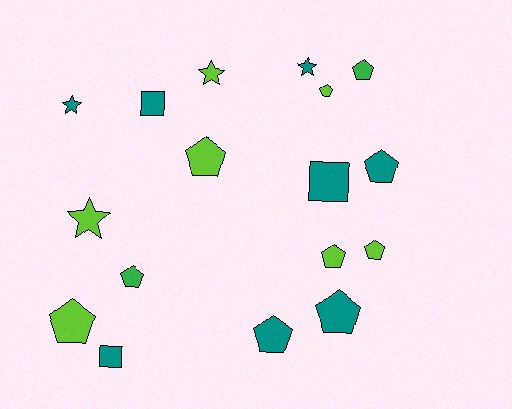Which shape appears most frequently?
Pentagon, with 10 objects.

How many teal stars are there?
There are 2 teal stars.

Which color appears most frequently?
Teal, with 8 objects.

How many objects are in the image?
There are 17 objects.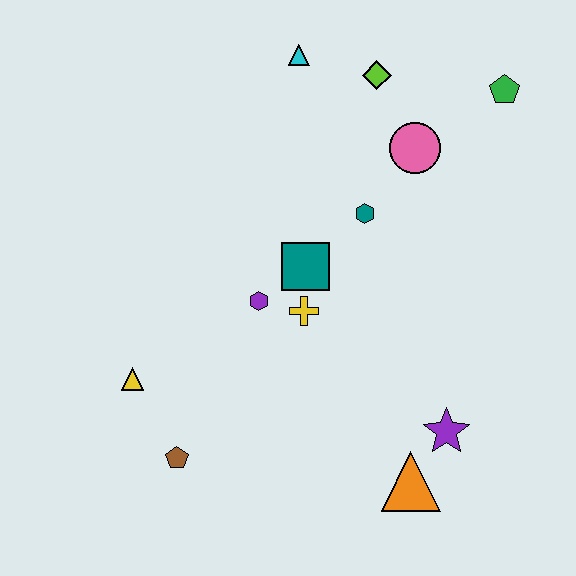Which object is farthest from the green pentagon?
The brown pentagon is farthest from the green pentagon.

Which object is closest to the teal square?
The yellow cross is closest to the teal square.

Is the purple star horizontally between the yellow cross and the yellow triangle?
No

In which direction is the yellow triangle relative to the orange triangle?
The yellow triangle is to the left of the orange triangle.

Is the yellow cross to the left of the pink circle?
Yes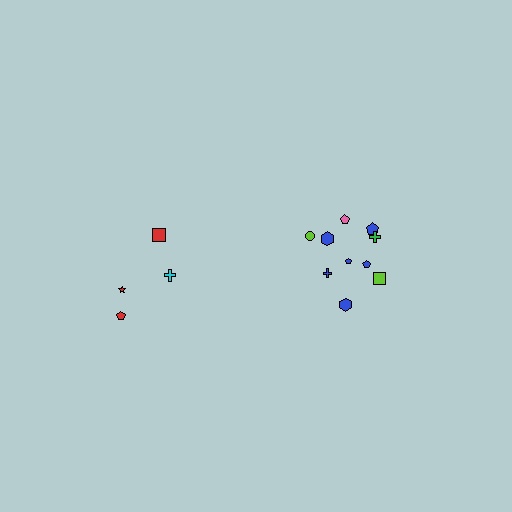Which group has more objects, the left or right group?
The right group.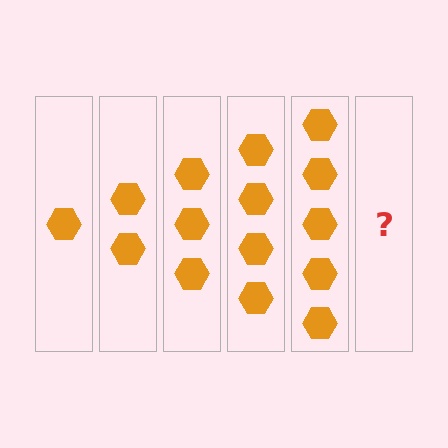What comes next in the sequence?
The next element should be 6 hexagons.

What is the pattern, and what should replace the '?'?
The pattern is that each step adds one more hexagon. The '?' should be 6 hexagons.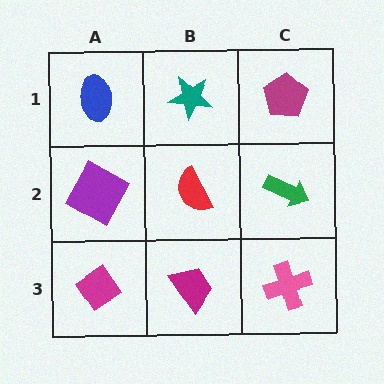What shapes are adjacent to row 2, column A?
A blue ellipse (row 1, column A), a magenta diamond (row 3, column A), a red semicircle (row 2, column B).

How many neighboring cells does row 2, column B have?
4.